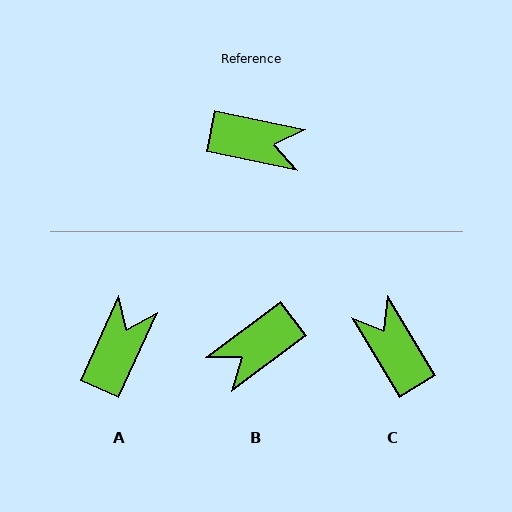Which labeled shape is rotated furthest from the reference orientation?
C, about 133 degrees away.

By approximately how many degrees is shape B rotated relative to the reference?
Approximately 132 degrees clockwise.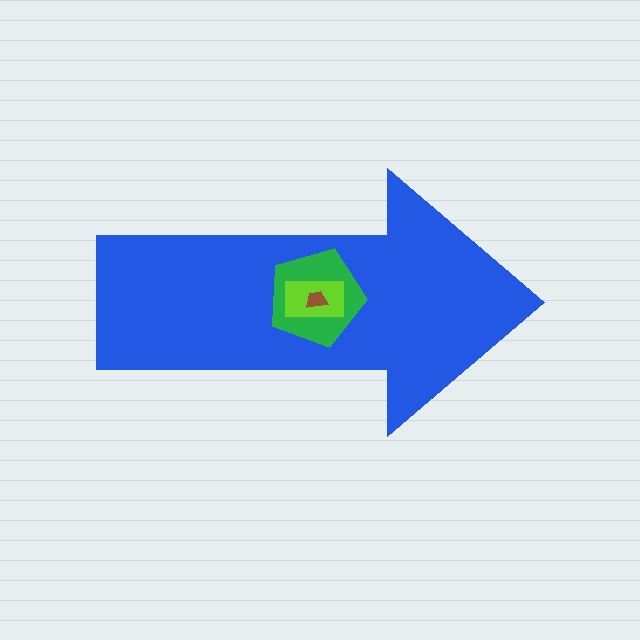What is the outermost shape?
The blue arrow.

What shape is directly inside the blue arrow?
The green pentagon.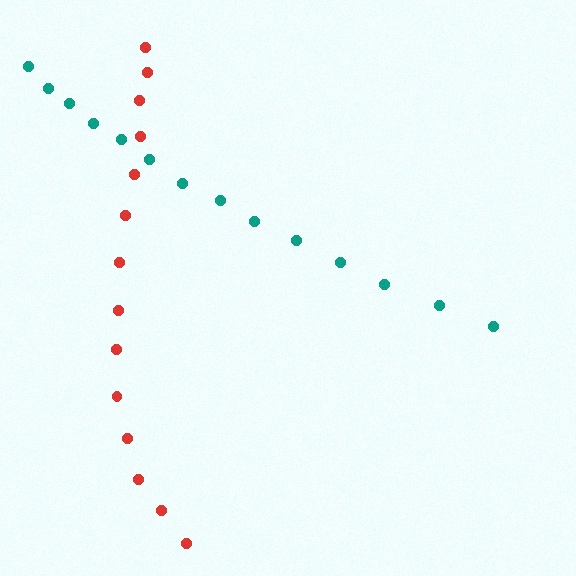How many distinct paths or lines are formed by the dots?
There are 2 distinct paths.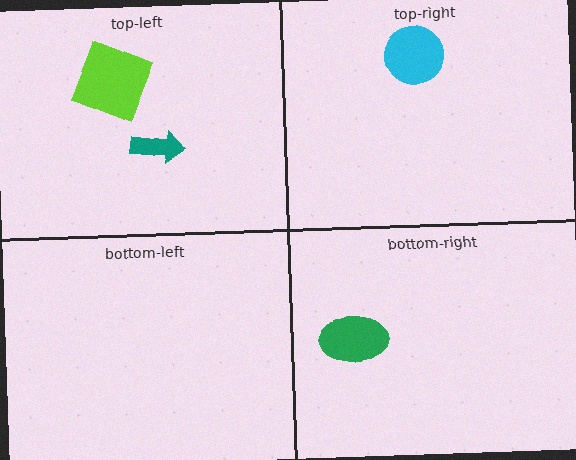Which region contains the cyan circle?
The top-right region.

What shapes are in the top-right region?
The cyan circle.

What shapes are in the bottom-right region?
The green ellipse.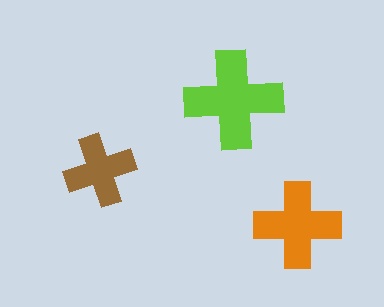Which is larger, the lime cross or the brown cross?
The lime one.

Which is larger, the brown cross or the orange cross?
The orange one.